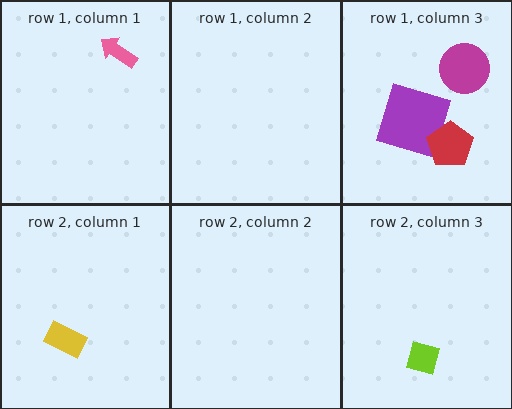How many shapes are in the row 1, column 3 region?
3.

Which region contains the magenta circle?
The row 1, column 3 region.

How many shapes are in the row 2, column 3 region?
1.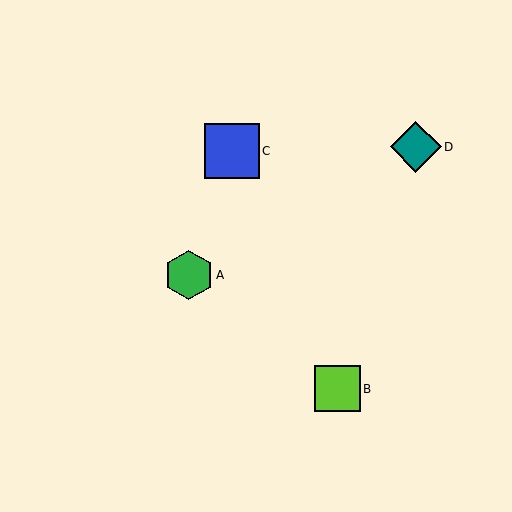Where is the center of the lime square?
The center of the lime square is at (337, 389).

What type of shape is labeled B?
Shape B is a lime square.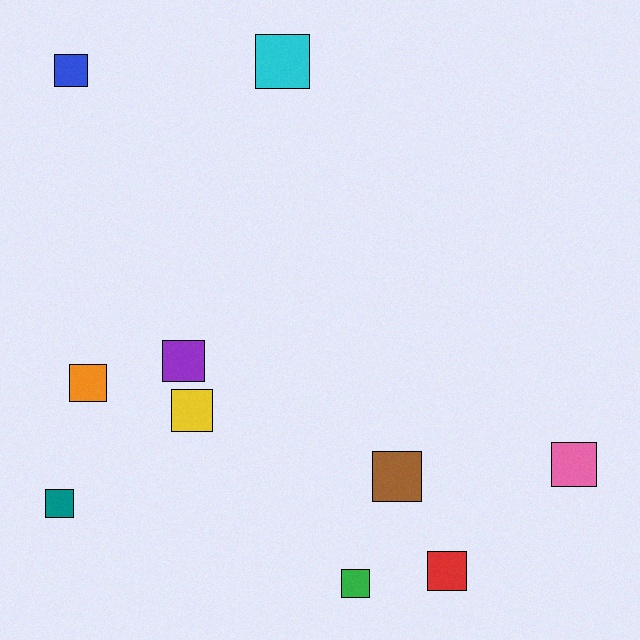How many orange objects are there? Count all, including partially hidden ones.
There is 1 orange object.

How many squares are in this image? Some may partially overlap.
There are 10 squares.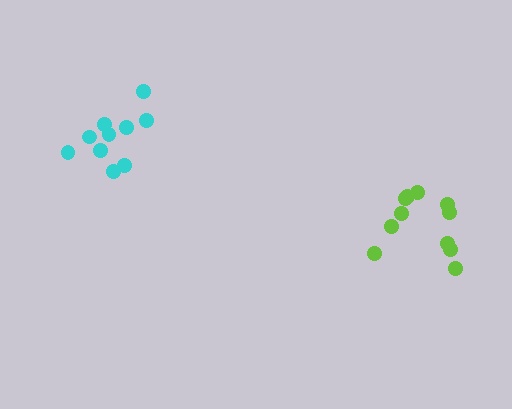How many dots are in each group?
Group 1: 11 dots, Group 2: 10 dots (21 total).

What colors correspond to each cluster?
The clusters are colored: lime, cyan.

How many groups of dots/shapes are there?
There are 2 groups.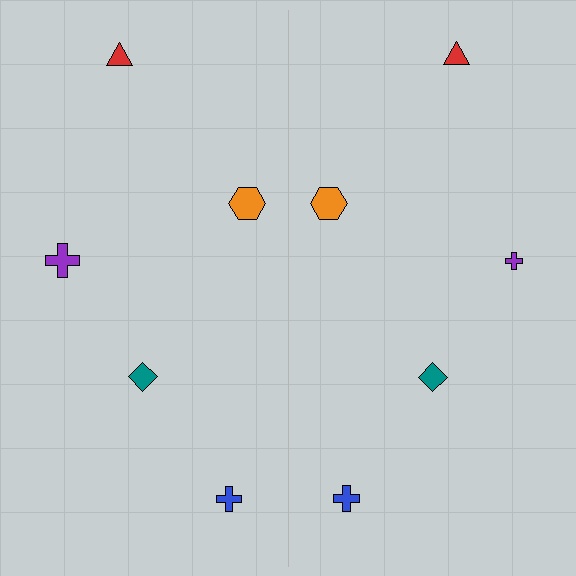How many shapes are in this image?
There are 10 shapes in this image.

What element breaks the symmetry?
The purple cross on the right side has a different size than its mirror counterpart.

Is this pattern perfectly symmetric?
No, the pattern is not perfectly symmetric. The purple cross on the right side has a different size than its mirror counterpart.